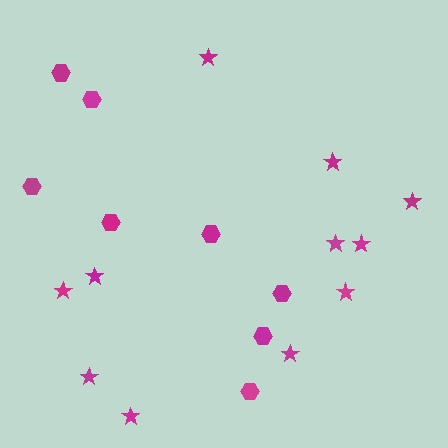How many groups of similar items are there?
There are 2 groups: one group of hexagons (8) and one group of stars (11).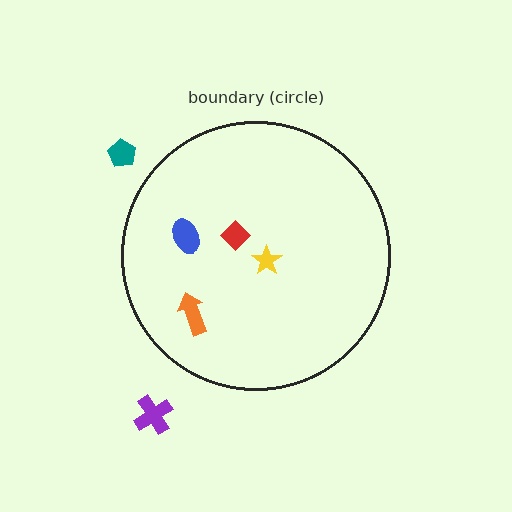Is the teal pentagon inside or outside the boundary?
Outside.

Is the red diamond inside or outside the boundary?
Inside.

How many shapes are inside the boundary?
4 inside, 2 outside.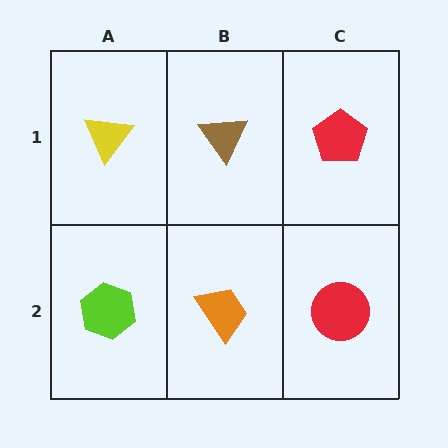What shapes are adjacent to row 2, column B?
A brown triangle (row 1, column B), a lime hexagon (row 2, column A), a red circle (row 2, column C).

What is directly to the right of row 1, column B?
A red pentagon.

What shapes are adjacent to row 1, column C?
A red circle (row 2, column C), a brown triangle (row 1, column B).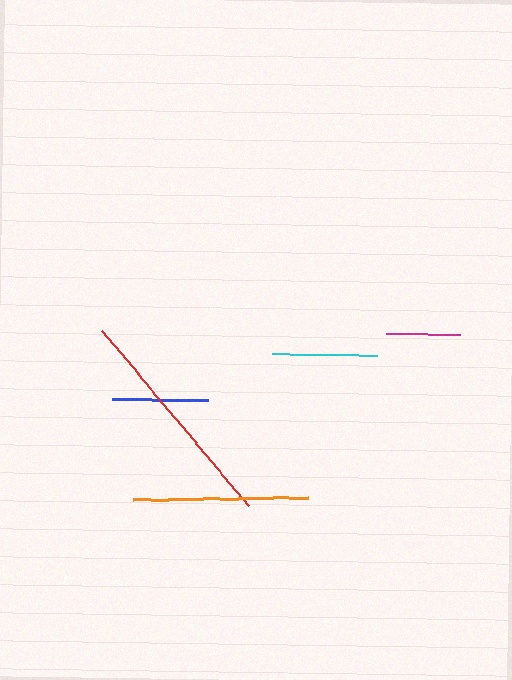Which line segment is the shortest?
The magenta line is the shortest at approximately 73 pixels.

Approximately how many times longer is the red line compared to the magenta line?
The red line is approximately 3.1 times the length of the magenta line.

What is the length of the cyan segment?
The cyan segment is approximately 105 pixels long.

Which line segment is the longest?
The red line is the longest at approximately 229 pixels.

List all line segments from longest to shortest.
From longest to shortest: red, orange, cyan, blue, magenta.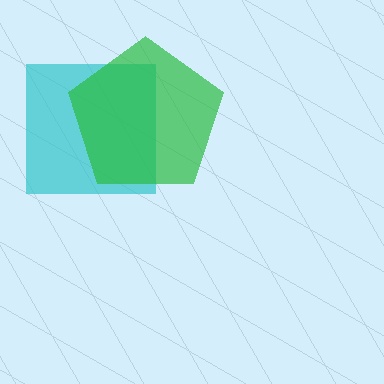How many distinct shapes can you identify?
There are 2 distinct shapes: a cyan square, a green pentagon.